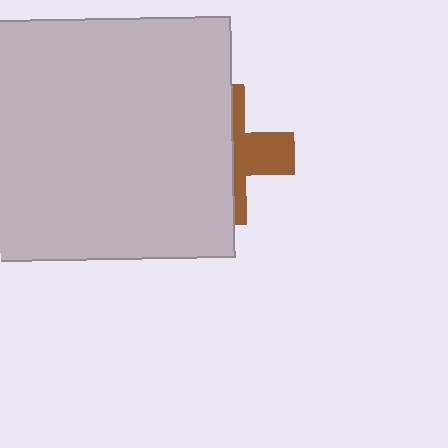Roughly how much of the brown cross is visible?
A small part of it is visible (roughly 36%).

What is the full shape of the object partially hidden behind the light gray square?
The partially hidden object is a brown cross.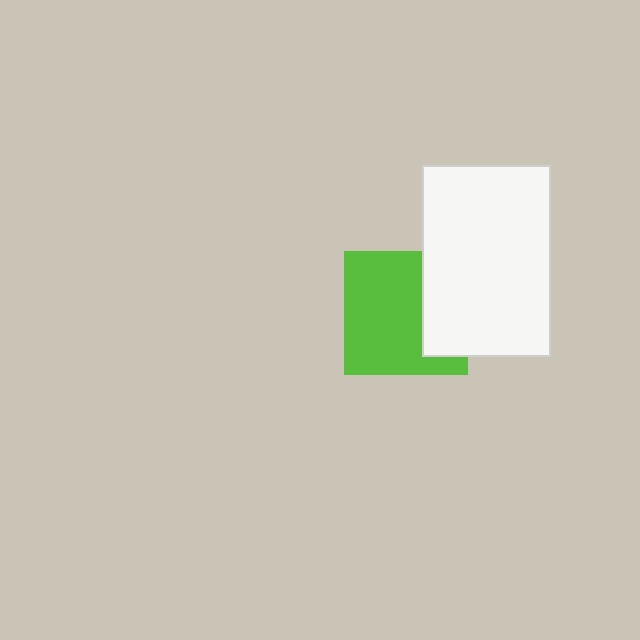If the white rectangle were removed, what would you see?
You would see the complete lime square.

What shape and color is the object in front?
The object in front is a white rectangle.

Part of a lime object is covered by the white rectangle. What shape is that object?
It is a square.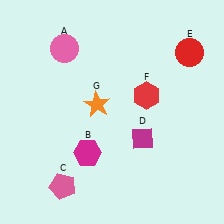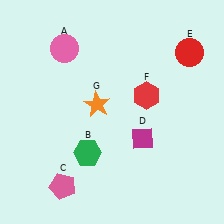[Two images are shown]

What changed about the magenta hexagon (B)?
In Image 1, B is magenta. In Image 2, it changed to green.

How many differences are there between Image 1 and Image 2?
There is 1 difference between the two images.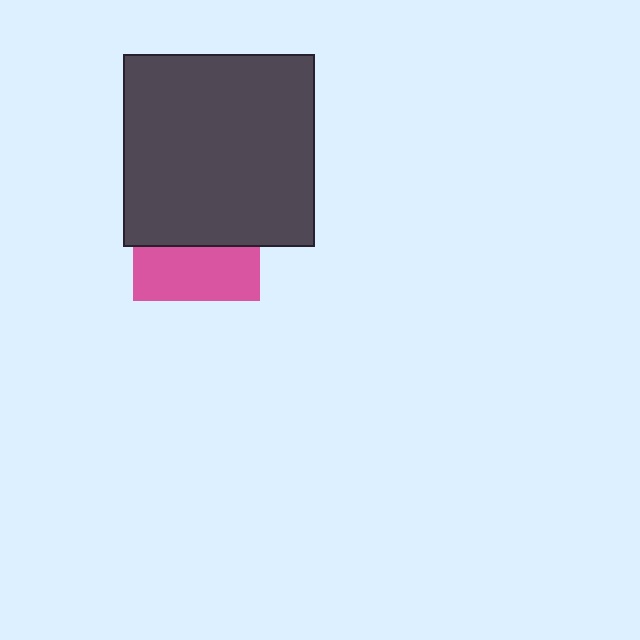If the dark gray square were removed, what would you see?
You would see the complete pink square.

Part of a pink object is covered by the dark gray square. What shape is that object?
It is a square.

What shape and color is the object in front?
The object in front is a dark gray square.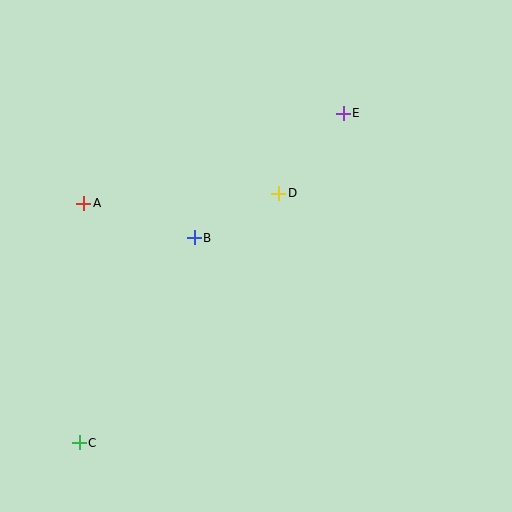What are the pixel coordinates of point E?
Point E is at (343, 113).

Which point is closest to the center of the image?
Point B at (194, 238) is closest to the center.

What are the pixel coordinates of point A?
Point A is at (84, 203).